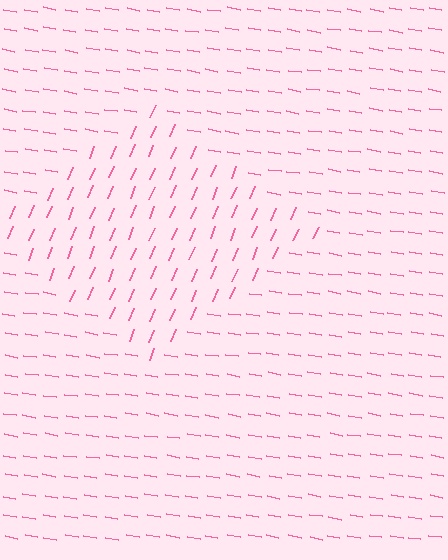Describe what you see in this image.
The image is filled with small pink line segments. A diamond region in the image has lines oriented differently from the surrounding lines, creating a visible texture boundary.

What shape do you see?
I see a diamond.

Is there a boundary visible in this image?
Yes, there is a texture boundary formed by a change in line orientation.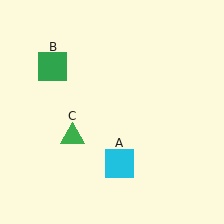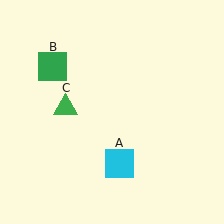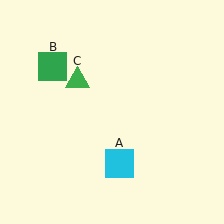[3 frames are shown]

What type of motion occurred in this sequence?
The green triangle (object C) rotated clockwise around the center of the scene.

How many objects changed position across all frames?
1 object changed position: green triangle (object C).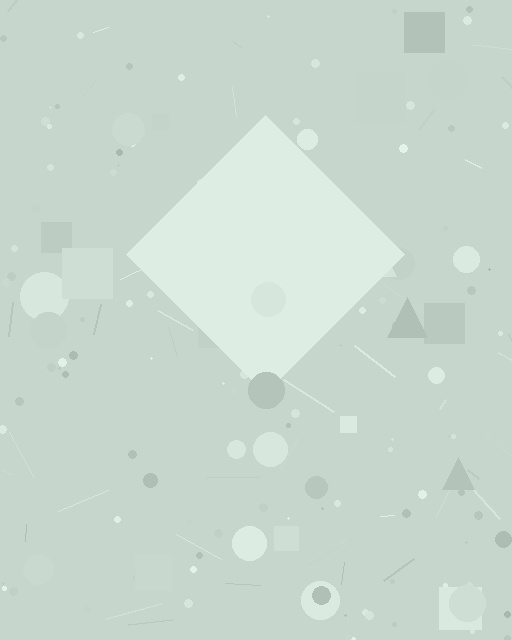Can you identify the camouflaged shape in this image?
The camouflaged shape is a diamond.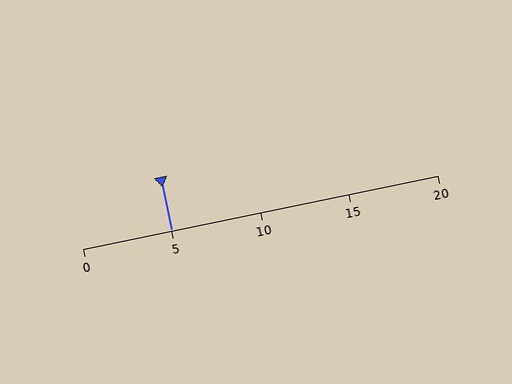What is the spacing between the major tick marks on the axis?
The major ticks are spaced 5 apart.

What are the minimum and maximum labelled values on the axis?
The axis runs from 0 to 20.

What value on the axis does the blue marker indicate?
The marker indicates approximately 5.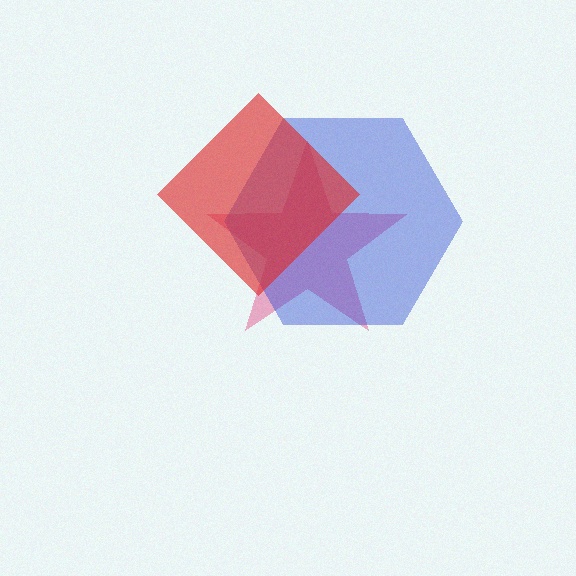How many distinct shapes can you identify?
There are 3 distinct shapes: a pink star, a blue hexagon, a red diamond.